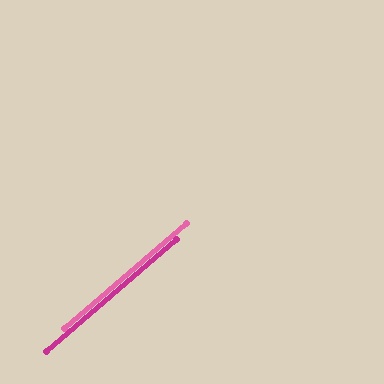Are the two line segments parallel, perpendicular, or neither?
Parallel — their directions differ by only 0.3°.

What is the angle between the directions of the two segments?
Approximately 0 degrees.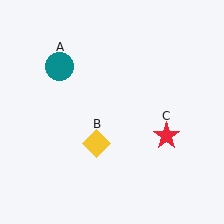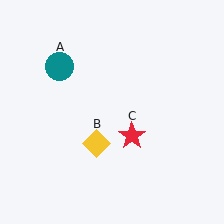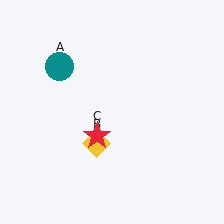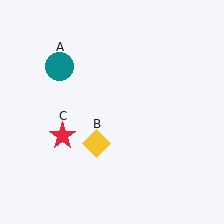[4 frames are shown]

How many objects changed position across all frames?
1 object changed position: red star (object C).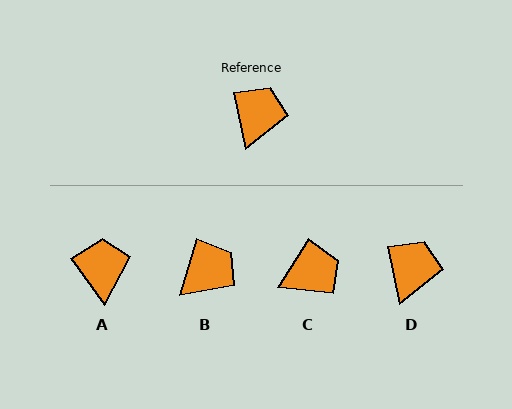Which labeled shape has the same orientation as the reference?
D.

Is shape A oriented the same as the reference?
No, it is off by about 24 degrees.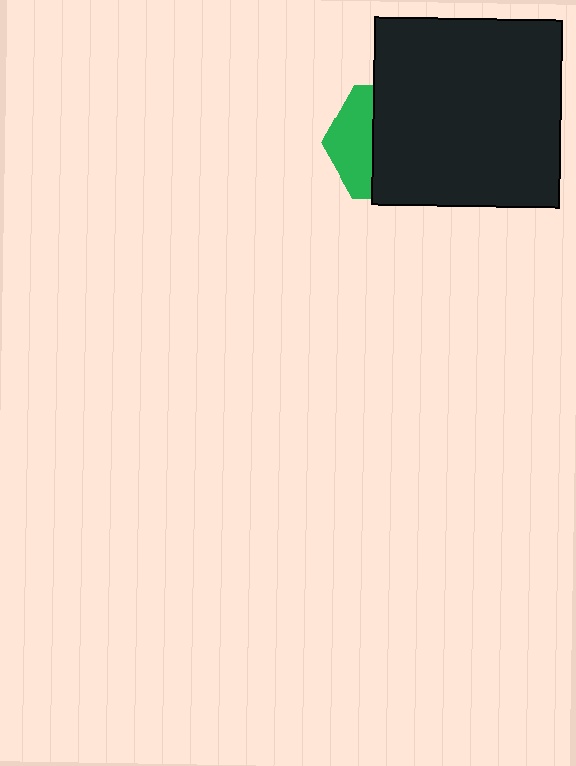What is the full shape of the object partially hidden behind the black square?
The partially hidden object is a green hexagon.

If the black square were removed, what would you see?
You would see the complete green hexagon.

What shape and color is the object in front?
The object in front is a black square.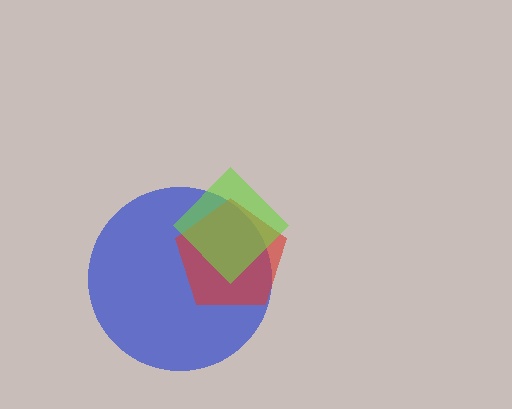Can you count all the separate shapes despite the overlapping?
Yes, there are 3 separate shapes.